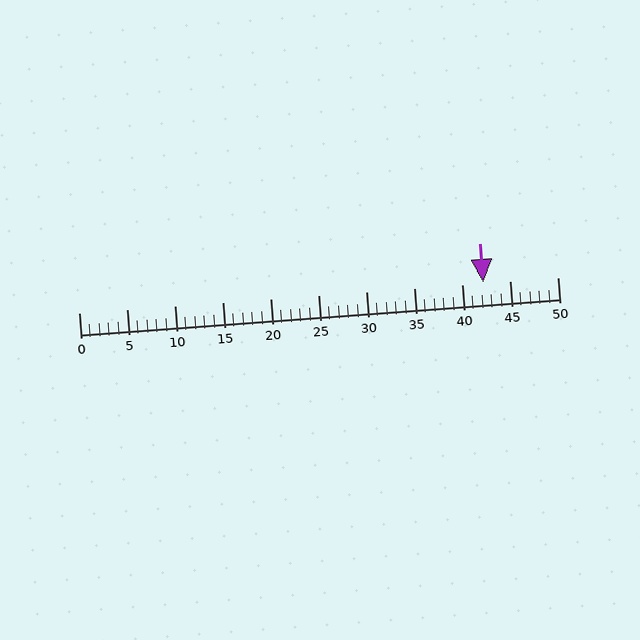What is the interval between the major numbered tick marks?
The major tick marks are spaced 5 units apart.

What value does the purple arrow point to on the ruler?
The purple arrow points to approximately 42.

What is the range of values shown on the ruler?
The ruler shows values from 0 to 50.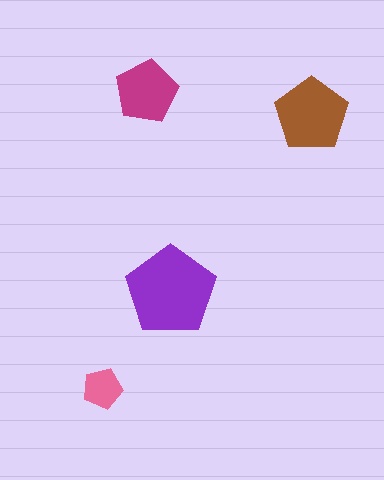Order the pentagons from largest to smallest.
the purple one, the brown one, the magenta one, the pink one.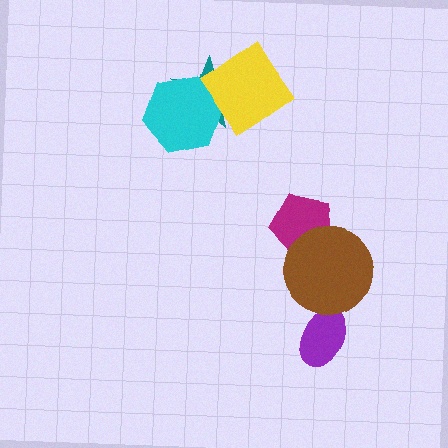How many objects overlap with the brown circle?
1 object overlaps with the brown circle.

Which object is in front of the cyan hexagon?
The yellow diamond is in front of the cyan hexagon.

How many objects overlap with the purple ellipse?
0 objects overlap with the purple ellipse.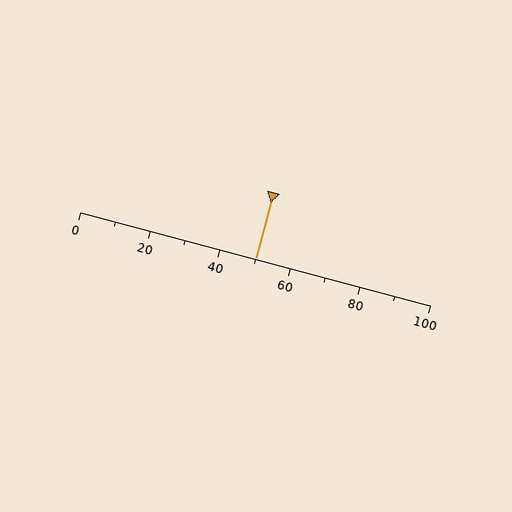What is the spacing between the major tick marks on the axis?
The major ticks are spaced 20 apart.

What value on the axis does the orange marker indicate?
The marker indicates approximately 50.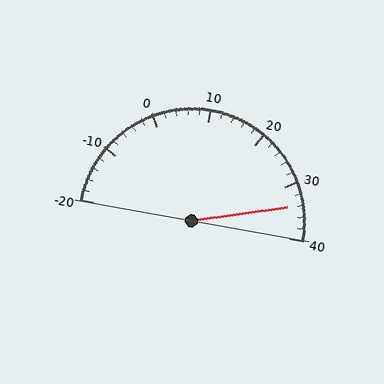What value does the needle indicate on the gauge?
The needle indicates approximately 34.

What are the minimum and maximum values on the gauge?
The gauge ranges from -20 to 40.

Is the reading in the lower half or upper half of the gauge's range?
The reading is in the upper half of the range (-20 to 40).